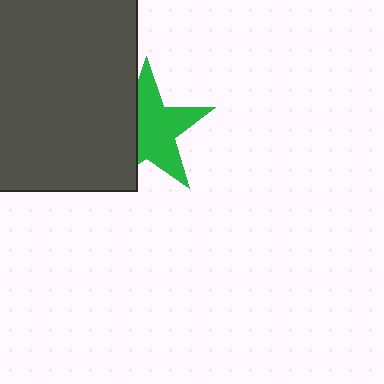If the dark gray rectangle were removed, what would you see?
You would see the complete green star.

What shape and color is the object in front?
The object in front is a dark gray rectangle.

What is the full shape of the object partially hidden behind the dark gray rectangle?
The partially hidden object is a green star.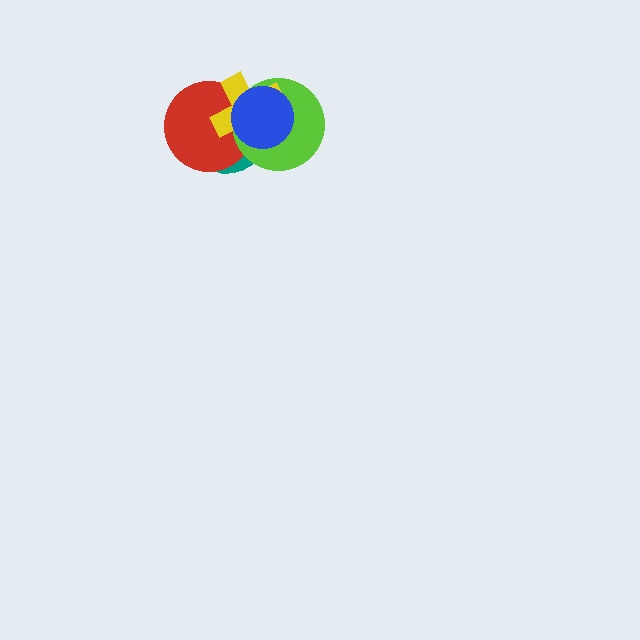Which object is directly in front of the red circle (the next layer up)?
The lime circle is directly in front of the red circle.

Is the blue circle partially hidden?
No, no other shape covers it.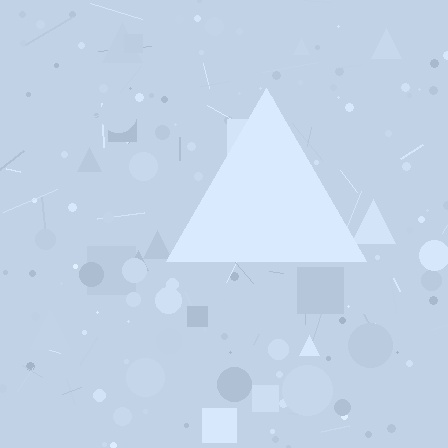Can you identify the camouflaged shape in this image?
The camouflaged shape is a triangle.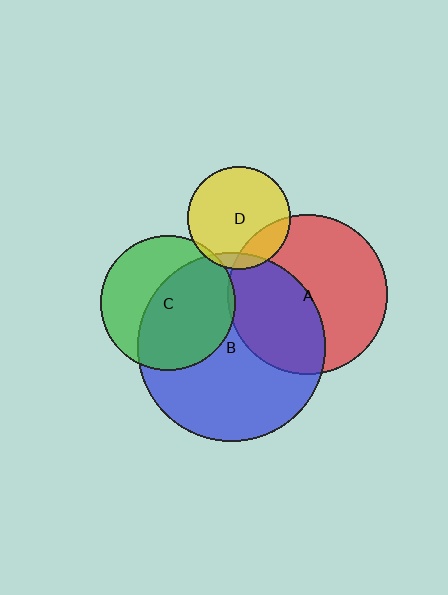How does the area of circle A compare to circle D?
Approximately 2.4 times.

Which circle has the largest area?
Circle B (blue).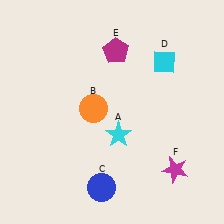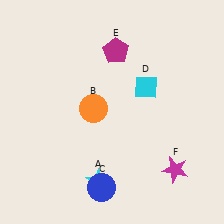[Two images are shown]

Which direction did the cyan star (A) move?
The cyan star (A) moved down.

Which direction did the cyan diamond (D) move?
The cyan diamond (D) moved down.